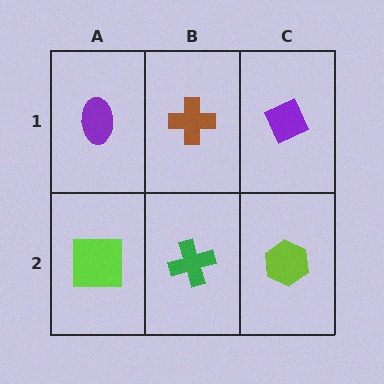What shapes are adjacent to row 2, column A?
A purple ellipse (row 1, column A), a green cross (row 2, column B).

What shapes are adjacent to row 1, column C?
A lime hexagon (row 2, column C), a brown cross (row 1, column B).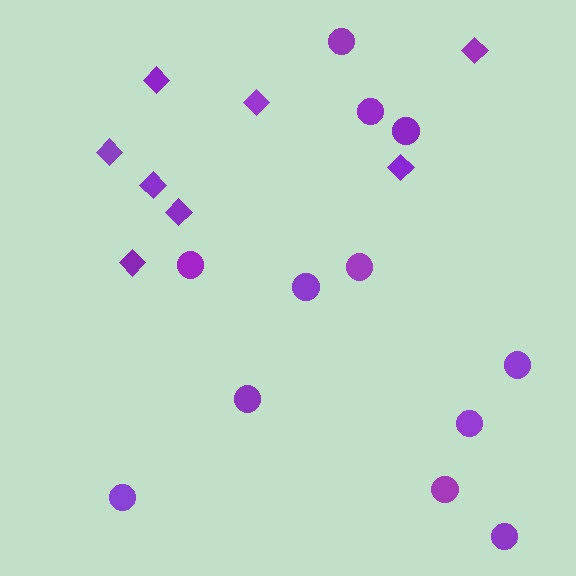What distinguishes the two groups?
There are 2 groups: one group of circles (12) and one group of diamonds (8).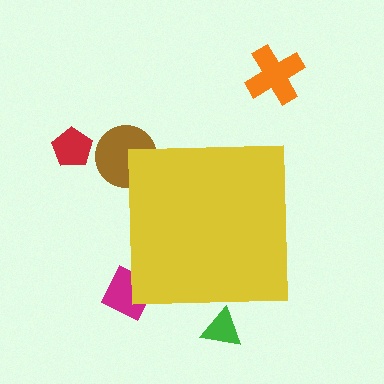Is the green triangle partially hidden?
Yes, the green triangle is partially hidden behind the yellow square.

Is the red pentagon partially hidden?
No, the red pentagon is fully visible.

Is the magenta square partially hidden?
Yes, the magenta square is partially hidden behind the yellow square.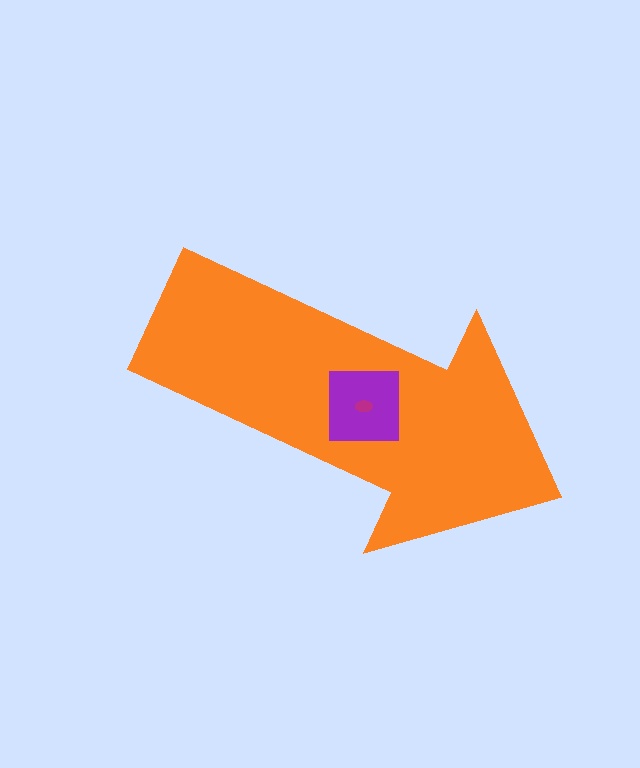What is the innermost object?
The magenta ellipse.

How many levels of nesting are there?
3.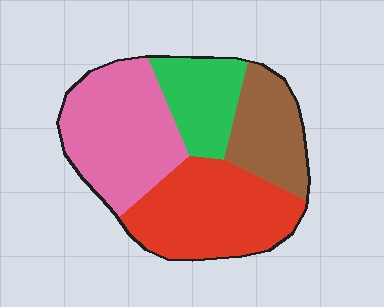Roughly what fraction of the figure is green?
Green covers about 15% of the figure.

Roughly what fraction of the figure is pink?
Pink takes up about one third (1/3) of the figure.